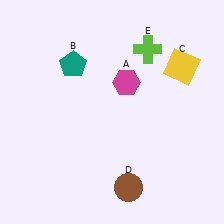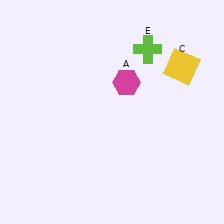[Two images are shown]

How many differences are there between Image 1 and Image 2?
There are 2 differences between the two images.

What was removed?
The brown circle (D), the teal pentagon (B) were removed in Image 2.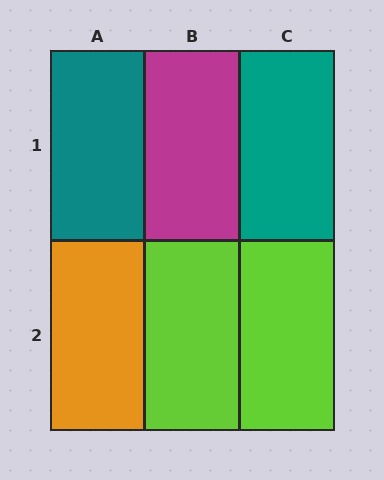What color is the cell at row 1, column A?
Teal.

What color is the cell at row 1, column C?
Teal.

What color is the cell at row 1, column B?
Magenta.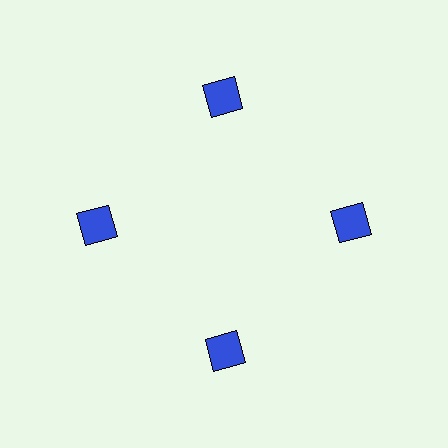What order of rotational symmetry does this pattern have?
This pattern has 4-fold rotational symmetry.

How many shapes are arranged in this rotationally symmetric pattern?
There are 4 shapes, arranged in 4 groups of 1.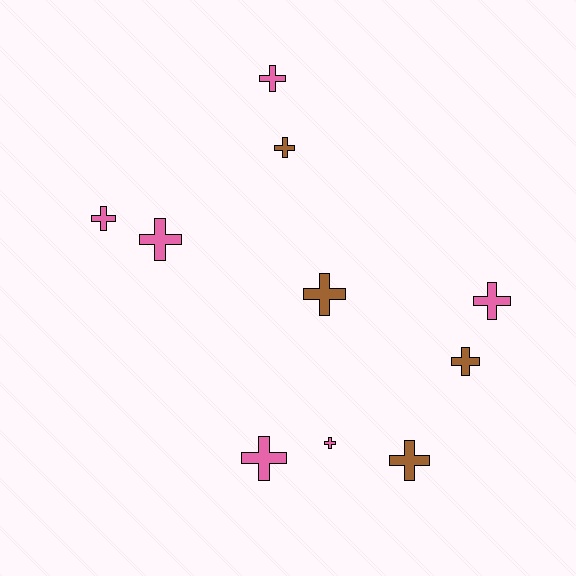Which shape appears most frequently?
Cross, with 10 objects.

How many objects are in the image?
There are 10 objects.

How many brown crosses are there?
There are 4 brown crosses.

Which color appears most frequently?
Pink, with 6 objects.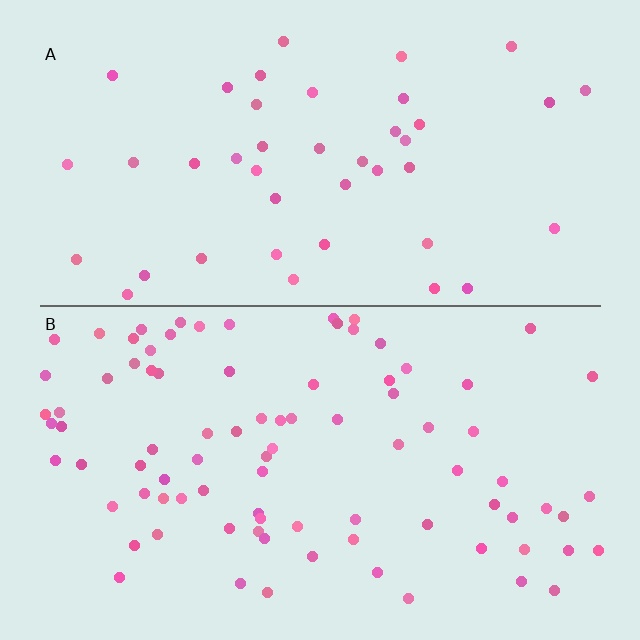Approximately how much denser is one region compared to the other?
Approximately 2.0× — region B over region A.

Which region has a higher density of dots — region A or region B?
B (the bottom).